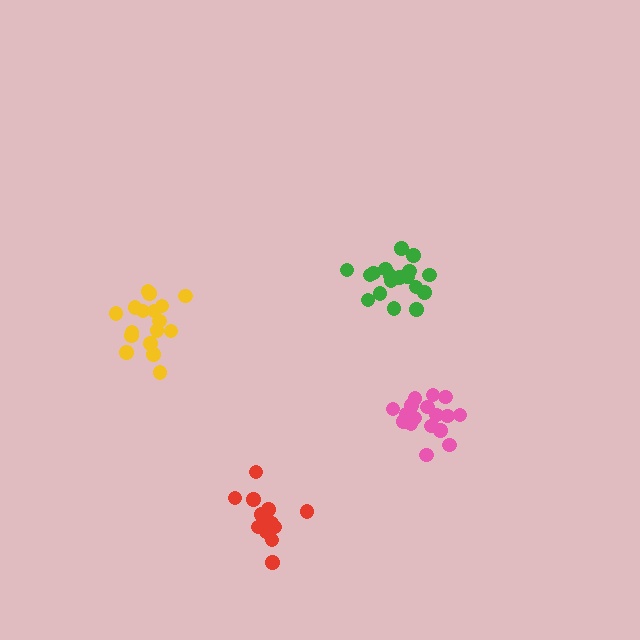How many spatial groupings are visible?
There are 4 spatial groupings.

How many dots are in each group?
Group 1: 18 dots, Group 2: 14 dots, Group 3: 17 dots, Group 4: 17 dots (66 total).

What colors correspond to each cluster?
The clusters are colored: green, red, yellow, pink.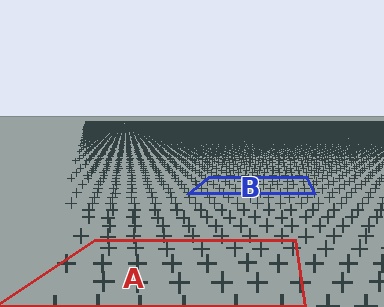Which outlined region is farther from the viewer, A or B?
Region B is farther from the viewer — the texture elements inside it appear smaller and more densely packed.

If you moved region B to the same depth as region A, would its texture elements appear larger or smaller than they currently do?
They would appear larger. At a closer depth, the same texture elements are projected at a bigger on-screen size.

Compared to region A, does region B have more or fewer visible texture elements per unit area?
Region B has more texture elements per unit area — they are packed more densely because it is farther away.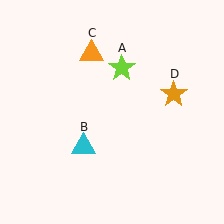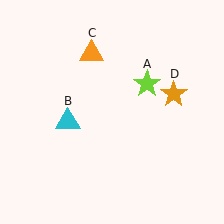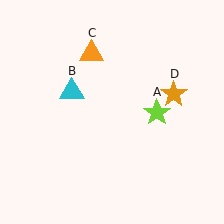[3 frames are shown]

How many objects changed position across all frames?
2 objects changed position: lime star (object A), cyan triangle (object B).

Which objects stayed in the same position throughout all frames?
Orange triangle (object C) and orange star (object D) remained stationary.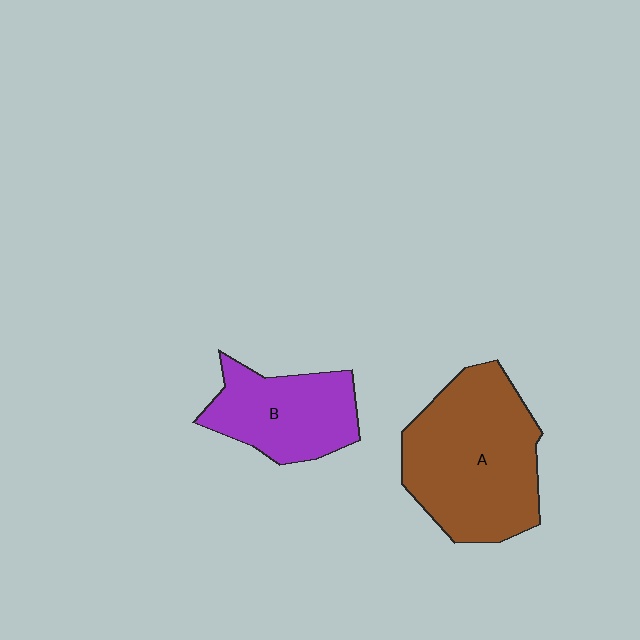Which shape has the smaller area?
Shape B (purple).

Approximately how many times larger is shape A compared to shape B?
Approximately 1.6 times.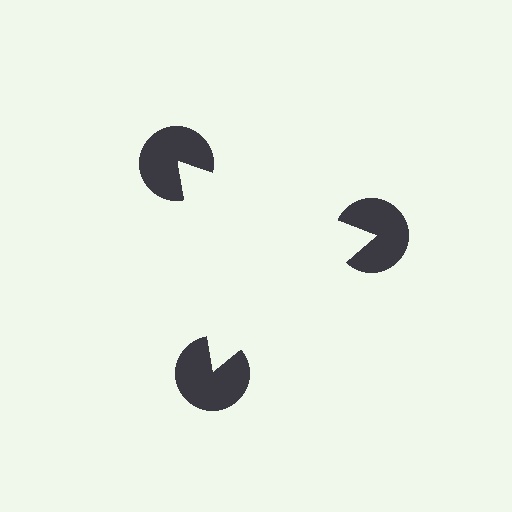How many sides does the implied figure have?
3 sides.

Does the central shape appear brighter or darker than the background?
It typically appears slightly brighter than the background, even though no actual brightness change is drawn.